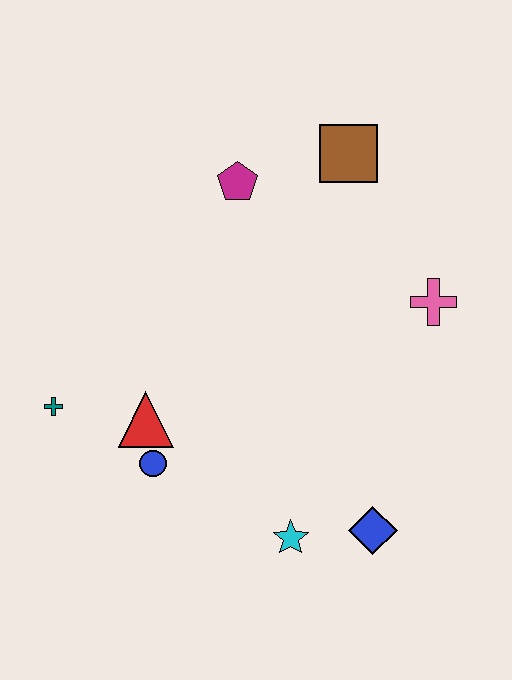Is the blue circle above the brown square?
No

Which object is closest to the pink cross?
The brown square is closest to the pink cross.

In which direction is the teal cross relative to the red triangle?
The teal cross is to the left of the red triangle.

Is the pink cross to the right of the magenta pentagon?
Yes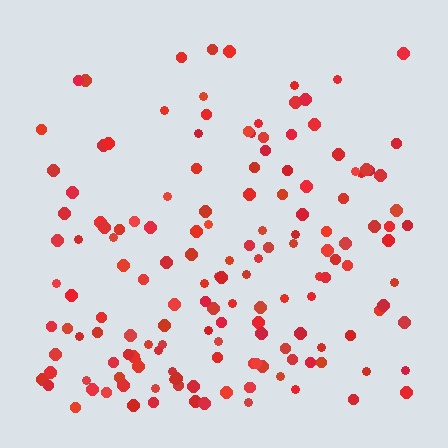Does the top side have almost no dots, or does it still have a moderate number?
Still a moderate number, just noticeably fewer than the bottom.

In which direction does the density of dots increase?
From top to bottom, with the bottom side densest.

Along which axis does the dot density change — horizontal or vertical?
Vertical.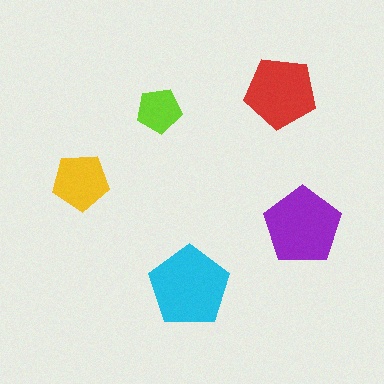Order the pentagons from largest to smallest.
the cyan one, the purple one, the red one, the yellow one, the lime one.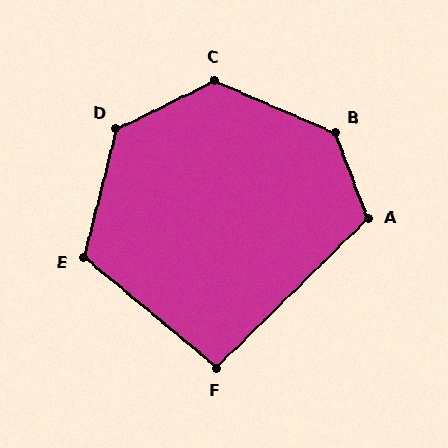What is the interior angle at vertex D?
Approximately 130 degrees (obtuse).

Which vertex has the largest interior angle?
B, at approximately 134 degrees.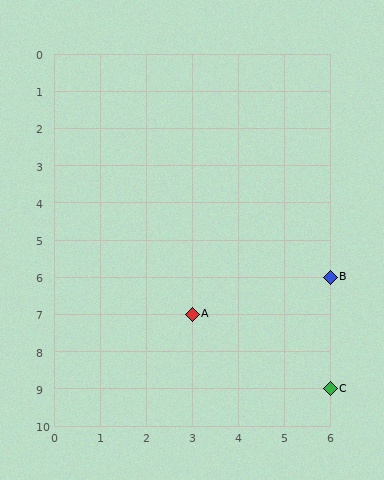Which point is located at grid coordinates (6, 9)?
Point C is at (6, 9).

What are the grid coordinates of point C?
Point C is at grid coordinates (6, 9).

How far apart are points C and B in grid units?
Points C and B are 3 rows apart.